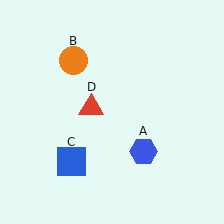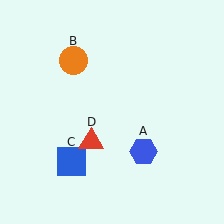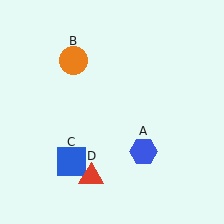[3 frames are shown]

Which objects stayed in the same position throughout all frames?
Blue hexagon (object A) and orange circle (object B) and blue square (object C) remained stationary.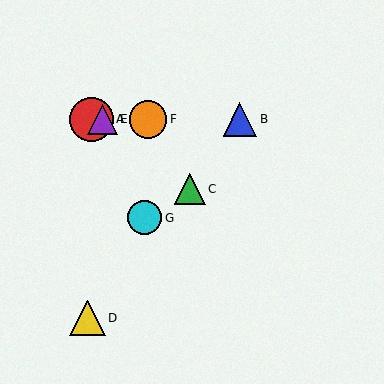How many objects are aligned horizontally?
4 objects (A, B, E, F) are aligned horizontally.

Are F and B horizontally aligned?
Yes, both are at y≈119.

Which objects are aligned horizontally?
Objects A, B, E, F are aligned horizontally.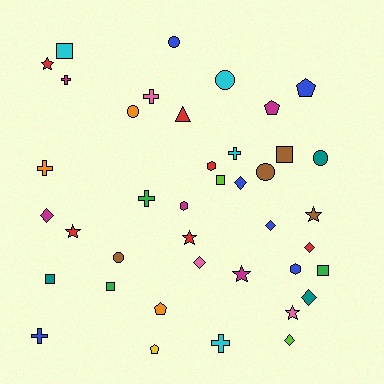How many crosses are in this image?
There are 7 crosses.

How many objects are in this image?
There are 40 objects.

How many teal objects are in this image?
There are 3 teal objects.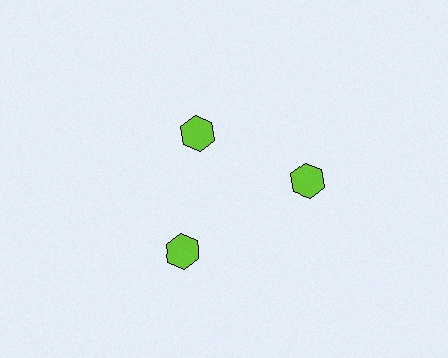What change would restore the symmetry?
The symmetry would be restored by moving it outward, back onto the ring so that all 3 hexagons sit at equal angles and equal distance from the center.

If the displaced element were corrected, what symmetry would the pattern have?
It would have 3-fold rotational symmetry — the pattern would map onto itself every 120 degrees.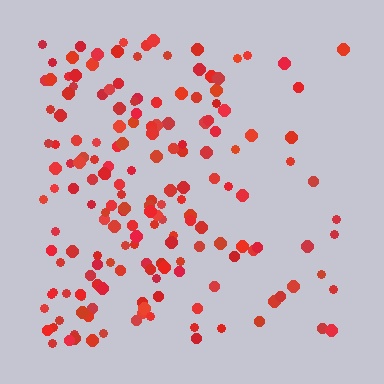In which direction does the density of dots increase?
From right to left, with the left side densest.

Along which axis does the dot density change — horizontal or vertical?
Horizontal.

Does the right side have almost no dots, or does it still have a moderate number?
Still a moderate number, just noticeably fewer than the left.